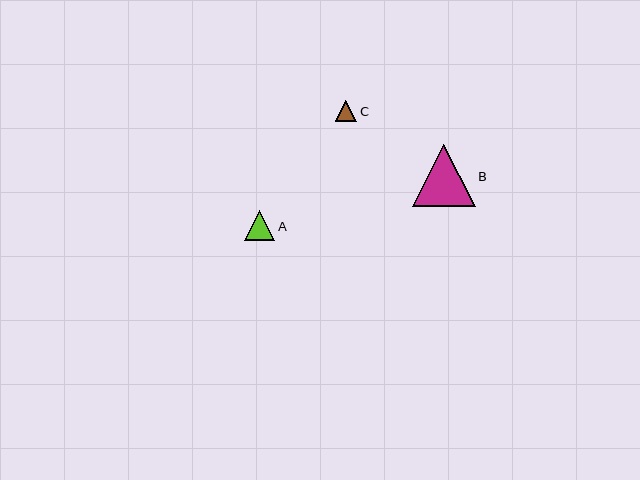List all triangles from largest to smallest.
From largest to smallest: B, A, C.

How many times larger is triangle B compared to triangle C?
Triangle B is approximately 3.0 times the size of triangle C.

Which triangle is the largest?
Triangle B is the largest with a size of approximately 63 pixels.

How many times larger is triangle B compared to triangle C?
Triangle B is approximately 3.0 times the size of triangle C.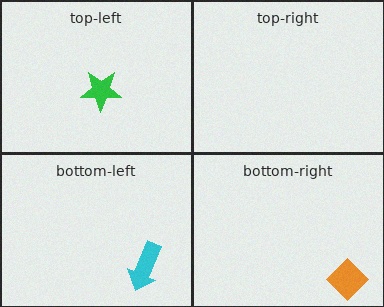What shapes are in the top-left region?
The green star.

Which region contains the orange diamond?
The bottom-right region.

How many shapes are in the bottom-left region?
1.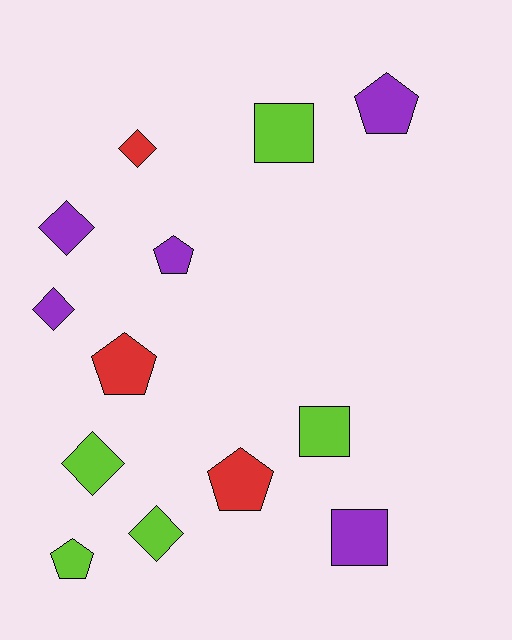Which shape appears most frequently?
Pentagon, with 5 objects.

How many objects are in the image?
There are 13 objects.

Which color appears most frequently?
Purple, with 5 objects.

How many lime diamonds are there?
There are 2 lime diamonds.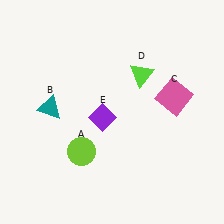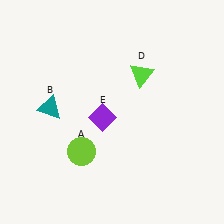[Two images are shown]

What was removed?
The pink square (C) was removed in Image 2.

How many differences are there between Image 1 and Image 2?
There is 1 difference between the two images.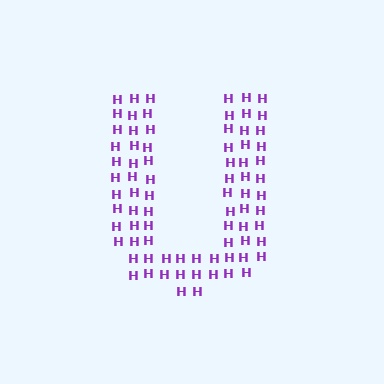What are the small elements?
The small elements are letter H's.